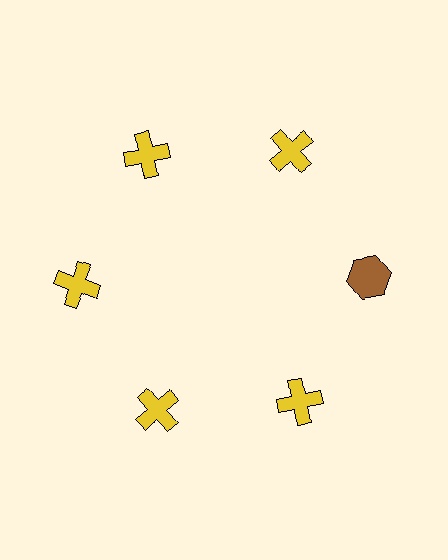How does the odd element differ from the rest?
It differs in both color (brown instead of yellow) and shape (hexagon instead of cross).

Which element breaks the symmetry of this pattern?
The brown hexagon at roughly the 3 o'clock position breaks the symmetry. All other shapes are yellow crosses.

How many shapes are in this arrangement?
There are 6 shapes arranged in a ring pattern.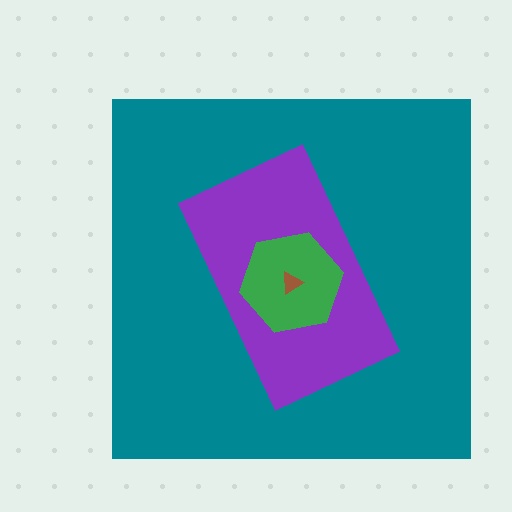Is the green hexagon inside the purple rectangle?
Yes.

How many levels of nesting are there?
4.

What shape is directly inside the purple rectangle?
The green hexagon.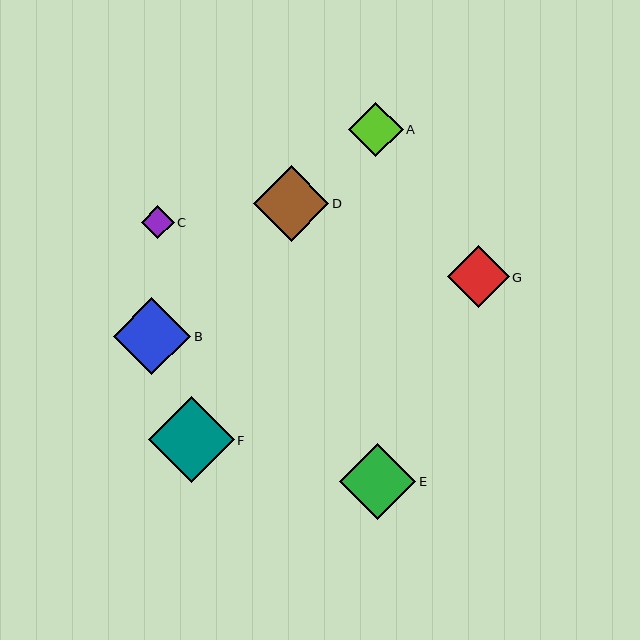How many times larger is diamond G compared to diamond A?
Diamond G is approximately 1.1 times the size of diamond A.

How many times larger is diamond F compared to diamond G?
Diamond F is approximately 1.4 times the size of diamond G.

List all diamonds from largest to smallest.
From largest to smallest: F, B, E, D, G, A, C.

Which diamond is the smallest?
Diamond C is the smallest with a size of approximately 33 pixels.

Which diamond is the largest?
Diamond F is the largest with a size of approximately 86 pixels.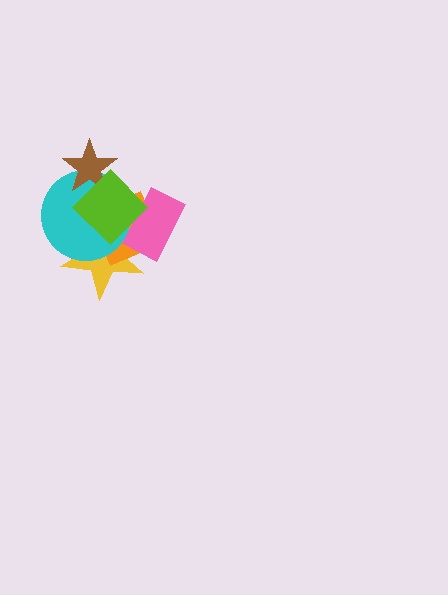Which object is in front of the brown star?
The lime diamond is in front of the brown star.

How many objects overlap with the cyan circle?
5 objects overlap with the cyan circle.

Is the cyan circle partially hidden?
Yes, it is partially covered by another shape.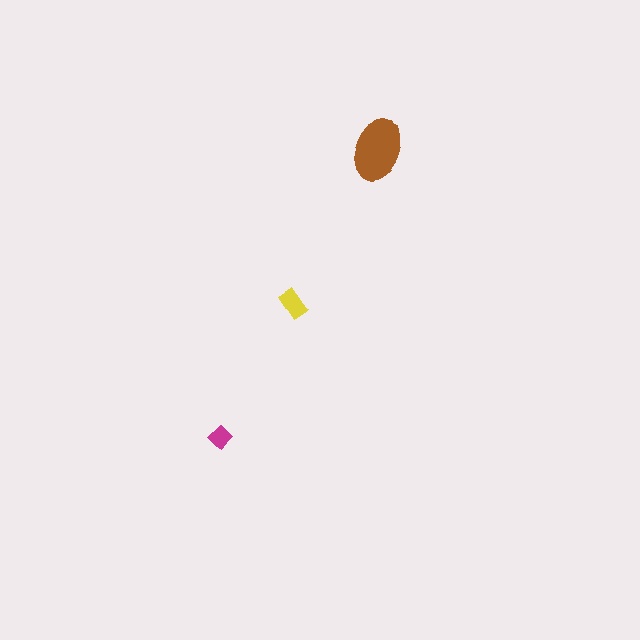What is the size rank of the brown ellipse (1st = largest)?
1st.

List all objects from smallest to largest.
The magenta diamond, the yellow rectangle, the brown ellipse.